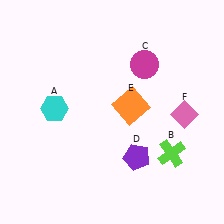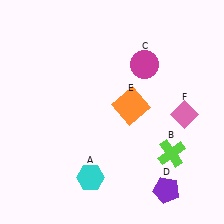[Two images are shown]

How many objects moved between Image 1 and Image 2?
2 objects moved between the two images.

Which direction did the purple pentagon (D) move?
The purple pentagon (D) moved down.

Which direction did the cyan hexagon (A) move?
The cyan hexagon (A) moved down.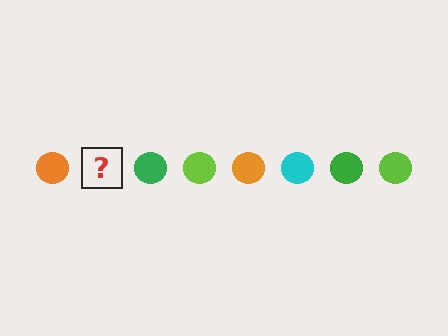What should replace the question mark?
The question mark should be replaced with a cyan circle.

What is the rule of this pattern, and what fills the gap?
The rule is that the pattern cycles through orange, cyan, green, lime circles. The gap should be filled with a cyan circle.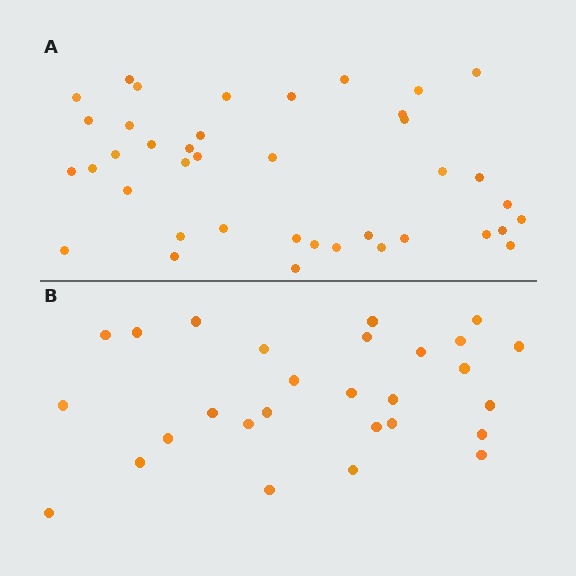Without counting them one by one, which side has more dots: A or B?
Region A (the top region) has more dots.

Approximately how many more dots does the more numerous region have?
Region A has roughly 12 or so more dots than region B.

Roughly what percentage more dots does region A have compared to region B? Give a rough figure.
About 45% more.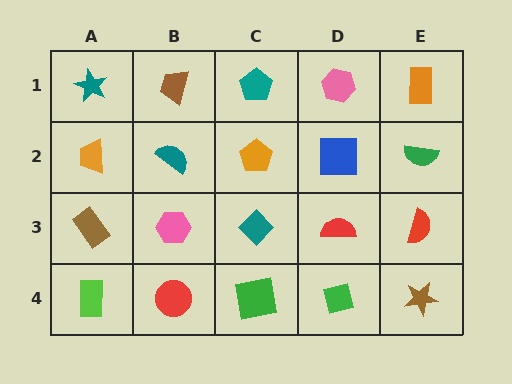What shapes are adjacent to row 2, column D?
A pink hexagon (row 1, column D), a red semicircle (row 3, column D), an orange pentagon (row 2, column C), a green semicircle (row 2, column E).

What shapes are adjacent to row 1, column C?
An orange pentagon (row 2, column C), a brown trapezoid (row 1, column B), a pink hexagon (row 1, column D).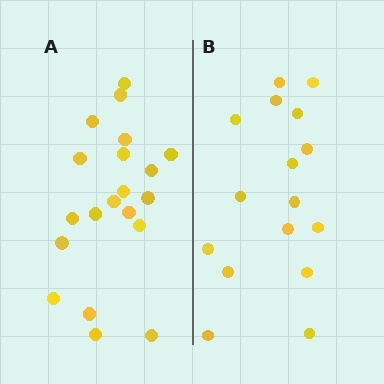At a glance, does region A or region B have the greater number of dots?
Region A (the left region) has more dots.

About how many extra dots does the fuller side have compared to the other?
Region A has about 4 more dots than region B.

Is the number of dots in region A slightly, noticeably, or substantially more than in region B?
Region A has noticeably more, but not dramatically so. The ratio is roughly 1.2 to 1.